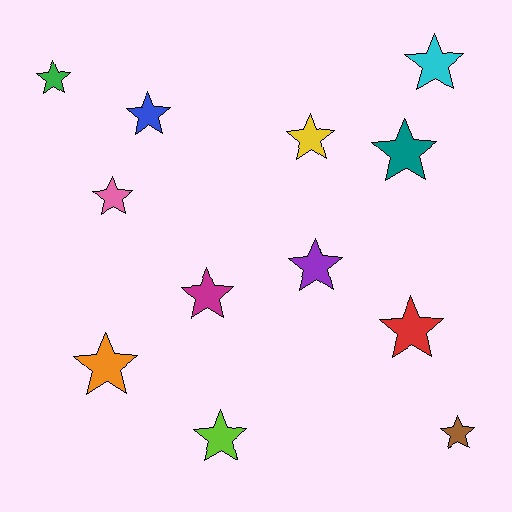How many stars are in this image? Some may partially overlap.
There are 12 stars.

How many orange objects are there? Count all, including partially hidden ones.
There is 1 orange object.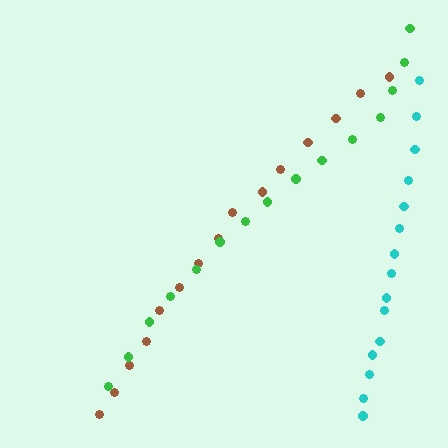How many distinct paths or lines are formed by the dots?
There are 3 distinct paths.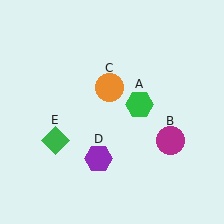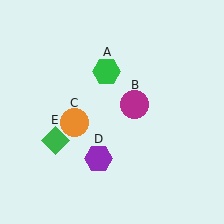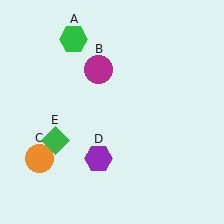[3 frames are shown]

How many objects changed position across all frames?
3 objects changed position: green hexagon (object A), magenta circle (object B), orange circle (object C).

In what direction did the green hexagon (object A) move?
The green hexagon (object A) moved up and to the left.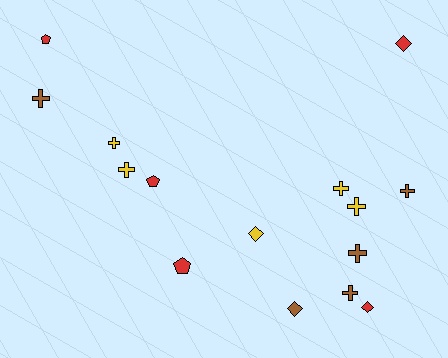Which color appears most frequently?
Brown, with 5 objects.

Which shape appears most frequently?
Cross, with 8 objects.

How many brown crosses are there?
There are 4 brown crosses.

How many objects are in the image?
There are 15 objects.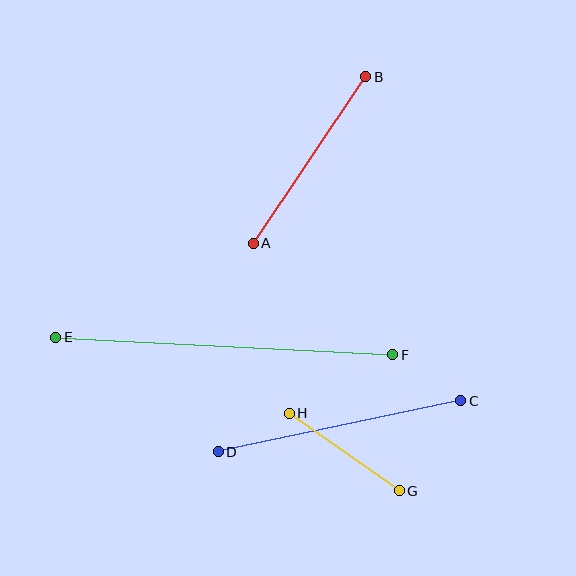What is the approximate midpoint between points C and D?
The midpoint is at approximately (339, 426) pixels.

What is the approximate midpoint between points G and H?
The midpoint is at approximately (344, 452) pixels.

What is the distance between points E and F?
The distance is approximately 338 pixels.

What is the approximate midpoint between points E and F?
The midpoint is at approximately (224, 346) pixels.